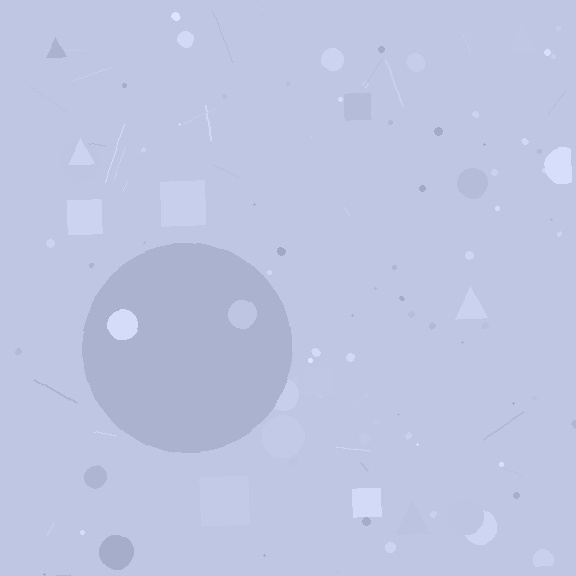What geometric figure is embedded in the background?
A circle is embedded in the background.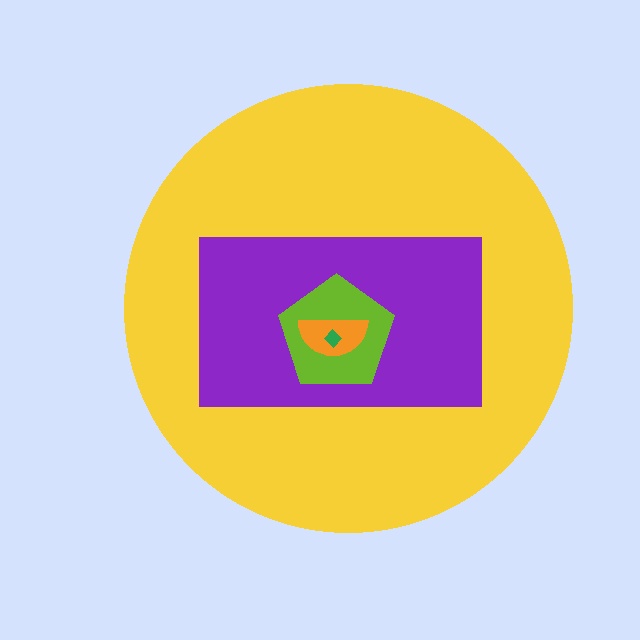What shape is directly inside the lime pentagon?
The orange semicircle.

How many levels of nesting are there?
5.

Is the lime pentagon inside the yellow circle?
Yes.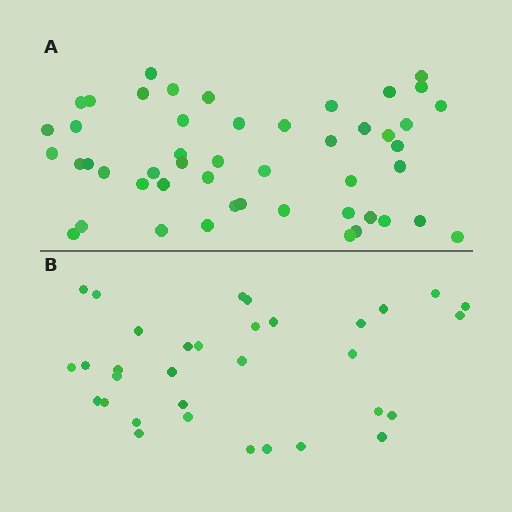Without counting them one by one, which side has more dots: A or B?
Region A (the top region) has more dots.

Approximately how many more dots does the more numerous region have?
Region A has approximately 15 more dots than region B.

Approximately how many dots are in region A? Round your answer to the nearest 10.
About 50 dots. (The exact count is 49, which rounds to 50.)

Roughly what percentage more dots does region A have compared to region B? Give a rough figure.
About 50% more.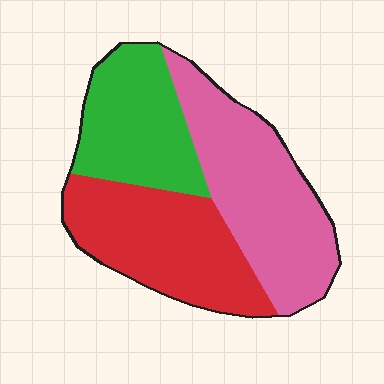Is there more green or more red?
Red.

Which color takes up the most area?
Pink, at roughly 40%.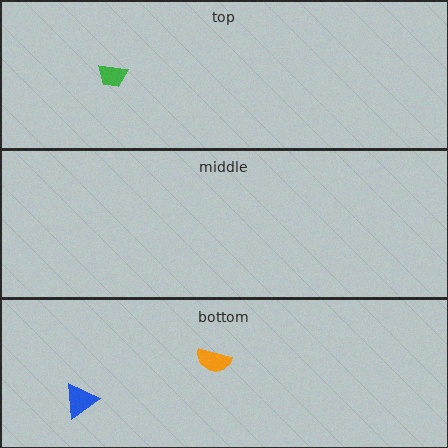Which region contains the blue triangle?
The bottom region.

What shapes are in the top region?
The green trapezoid.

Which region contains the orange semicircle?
The bottom region.